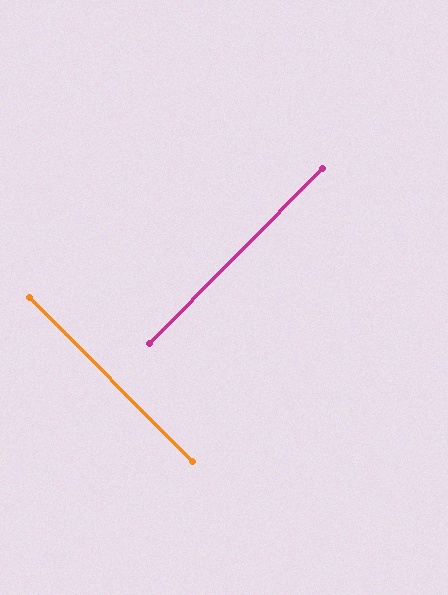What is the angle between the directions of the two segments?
Approximately 90 degrees.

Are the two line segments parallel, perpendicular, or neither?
Perpendicular — they meet at approximately 90°.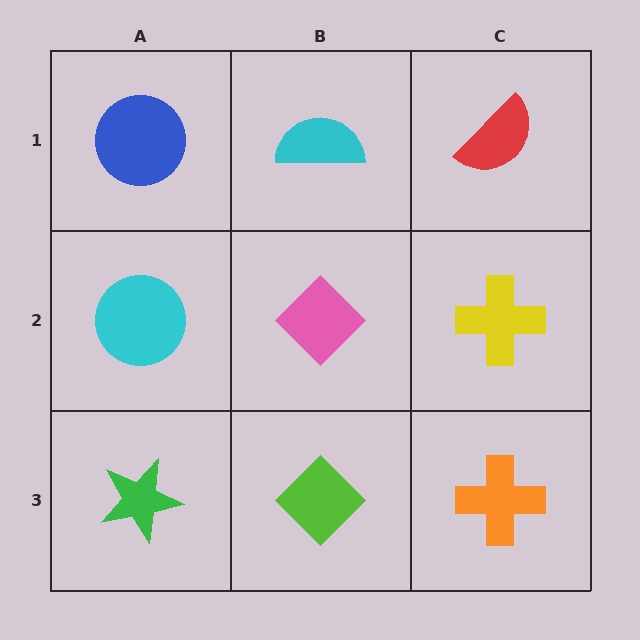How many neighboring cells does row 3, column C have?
2.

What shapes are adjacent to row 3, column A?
A cyan circle (row 2, column A), a lime diamond (row 3, column B).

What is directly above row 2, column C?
A red semicircle.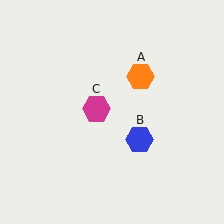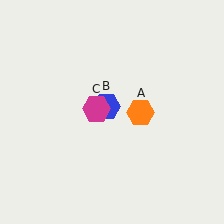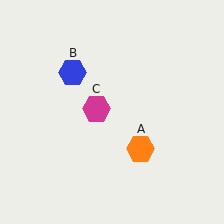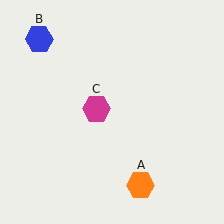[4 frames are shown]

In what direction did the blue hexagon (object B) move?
The blue hexagon (object B) moved up and to the left.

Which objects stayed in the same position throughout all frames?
Magenta hexagon (object C) remained stationary.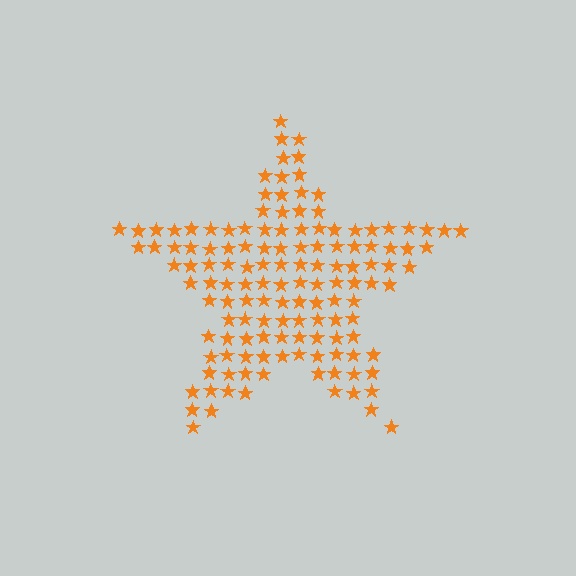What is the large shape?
The large shape is a star.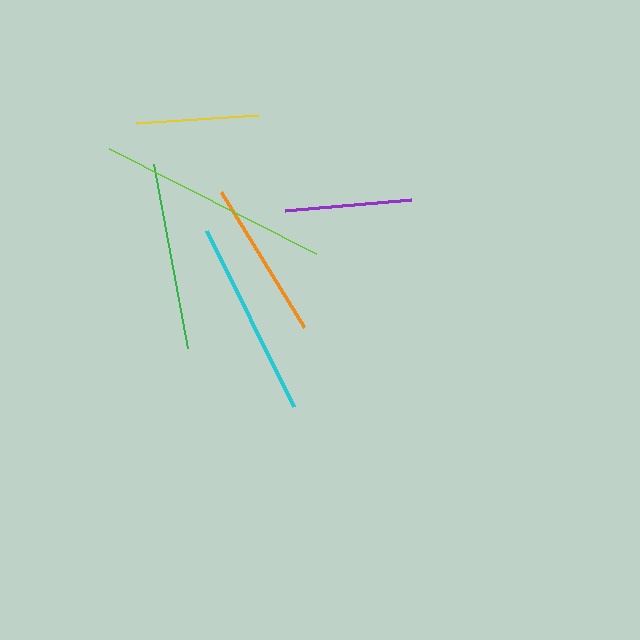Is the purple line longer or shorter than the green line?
The green line is longer than the purple line.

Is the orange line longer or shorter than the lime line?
The lime line is longer than the orange line.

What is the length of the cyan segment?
The cyan segment is approximately 196 pixels long.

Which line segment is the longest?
The lime line is the longest at approximately 232 pixels.